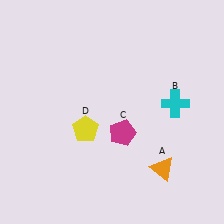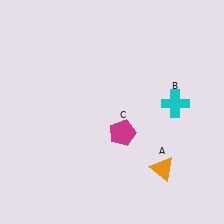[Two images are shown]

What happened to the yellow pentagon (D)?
The yellow pentagon (D) was removed in Image 2. It was in the bottom-left area of Image 1.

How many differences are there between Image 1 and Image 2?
There is 1 difference between the two images.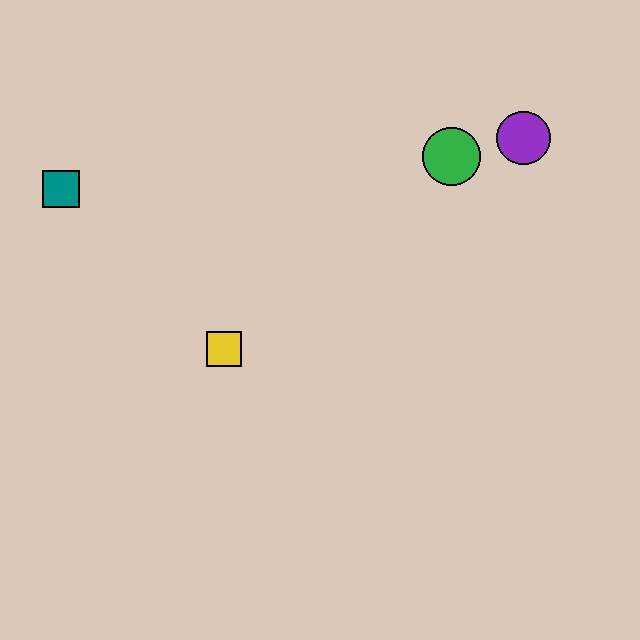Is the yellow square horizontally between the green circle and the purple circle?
No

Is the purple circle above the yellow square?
Yes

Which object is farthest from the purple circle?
The teal square is farthest from the purple circle.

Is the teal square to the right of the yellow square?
No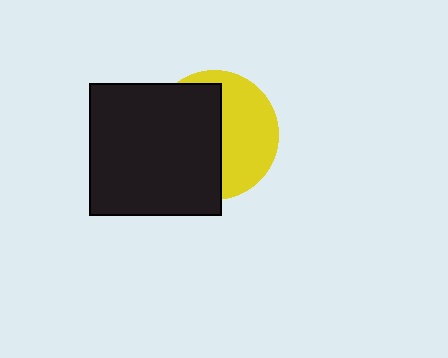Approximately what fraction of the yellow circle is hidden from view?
Roughly 53% of the yellow circle is hidden behind the black square.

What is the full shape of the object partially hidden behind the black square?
The partially hidden object is a yellow circle.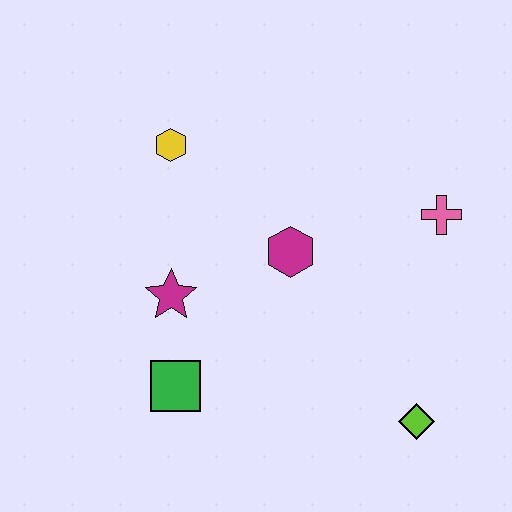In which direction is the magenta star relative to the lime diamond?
The magenta star is to the left of the lime diamond.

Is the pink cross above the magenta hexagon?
Yes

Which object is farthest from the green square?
The pink cross is farthest from the green square.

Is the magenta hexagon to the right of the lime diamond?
No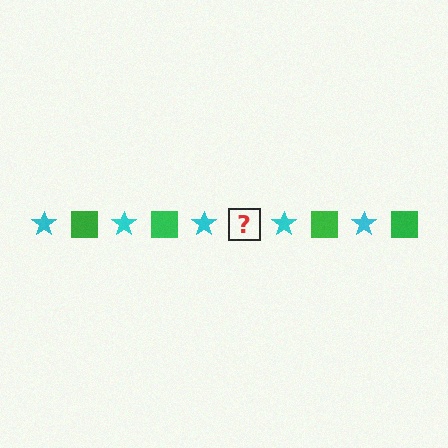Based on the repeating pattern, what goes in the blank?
The blank should be a green square.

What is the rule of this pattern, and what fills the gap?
The rule is that the pattern alternates between cyan star and green square. The gap should be filled with a green square.